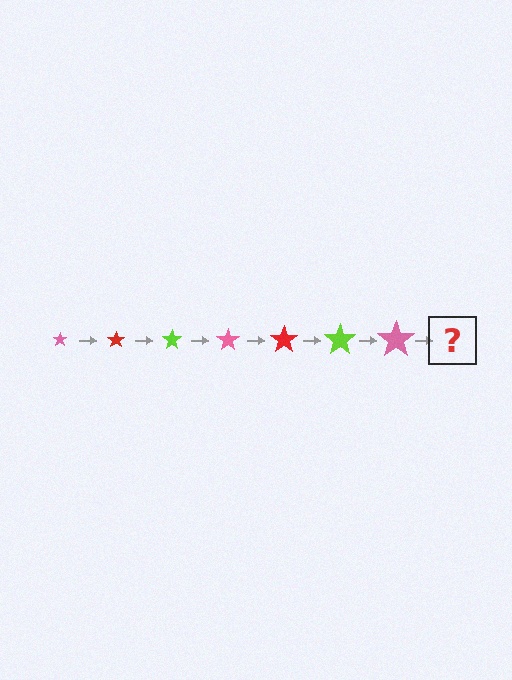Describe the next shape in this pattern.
It should be a red star, larger than the previous one.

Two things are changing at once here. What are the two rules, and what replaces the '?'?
The two rules are that the star grows larger each step and the color cycles through pink, red, and lime. The '?' should be a red star, larger than the previous one.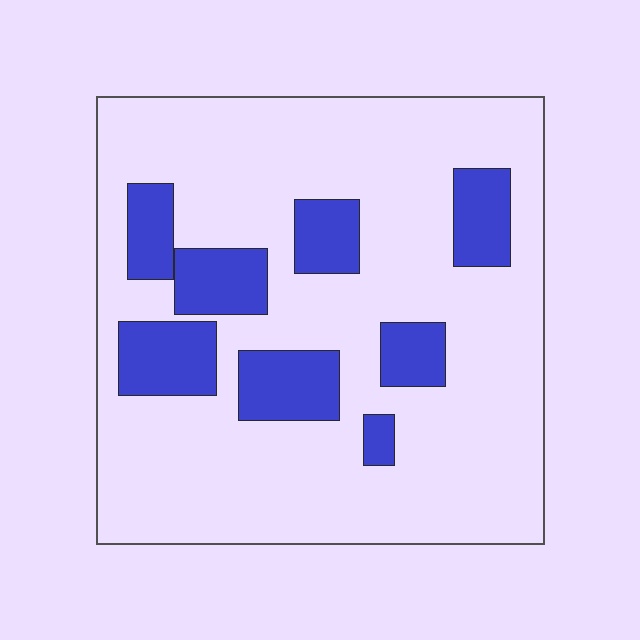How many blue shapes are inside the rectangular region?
8.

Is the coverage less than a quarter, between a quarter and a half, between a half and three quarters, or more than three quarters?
Less than a quarter.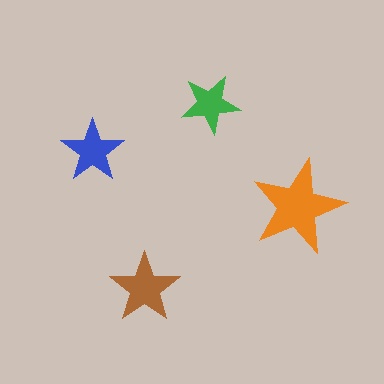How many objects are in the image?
There are 4 objects in the image.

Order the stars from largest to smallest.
the orange one, the brown one, the blue one, the green one.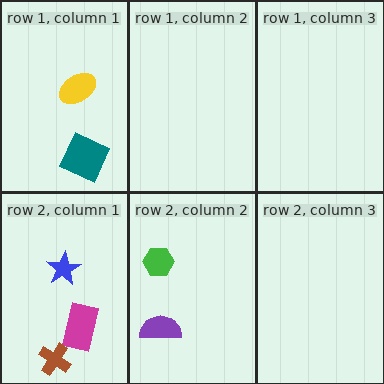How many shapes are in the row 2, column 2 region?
2.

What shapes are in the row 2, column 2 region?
The green hexagon, the purple semicircle.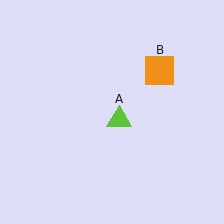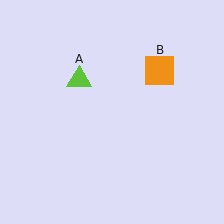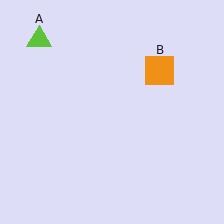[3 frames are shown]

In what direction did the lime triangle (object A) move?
The lime triangle (object A) moved up and to the left.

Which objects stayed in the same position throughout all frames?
Orange square (object B) remained stationary.